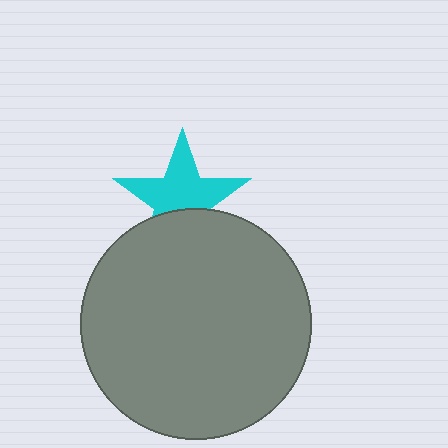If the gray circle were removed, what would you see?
You would see the complete cyan star.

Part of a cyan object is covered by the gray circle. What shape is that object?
It is a star.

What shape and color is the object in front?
The object in front is a gray circle.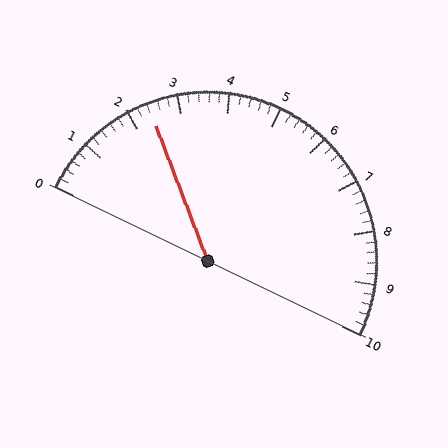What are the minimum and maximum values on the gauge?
The gauge ranges from 0 to 10.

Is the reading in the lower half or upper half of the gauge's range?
The reading is in the lower half of the range (0 to 10).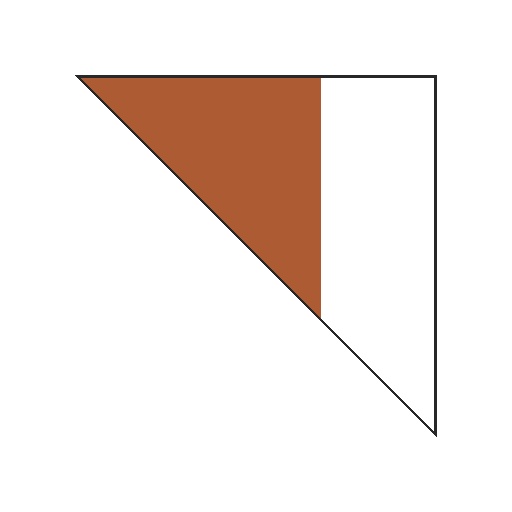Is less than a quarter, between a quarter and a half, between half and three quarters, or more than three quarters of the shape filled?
Between a quarter and a half.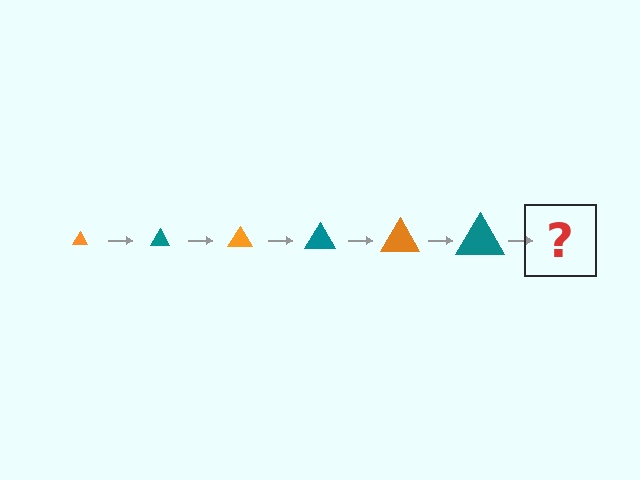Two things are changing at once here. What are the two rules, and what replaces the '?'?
The two rules are that the triangle grows larger each step and the color cycles through orange and teal. The '?' should be an orange triangle, larger than the previous one.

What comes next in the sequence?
The next element should be an orange triangle, larger than the previous one.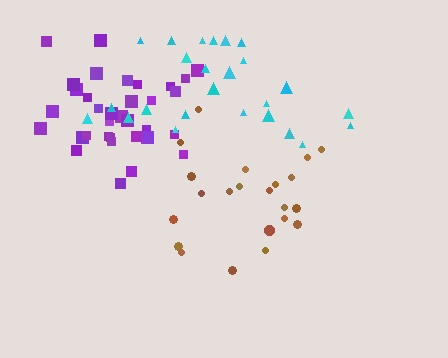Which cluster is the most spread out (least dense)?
Cyan.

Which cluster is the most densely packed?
Purple.